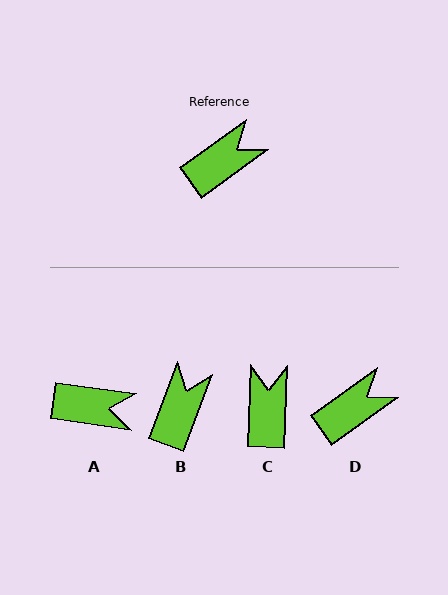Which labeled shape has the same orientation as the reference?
D.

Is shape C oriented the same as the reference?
No, it is off by about 52 degrees.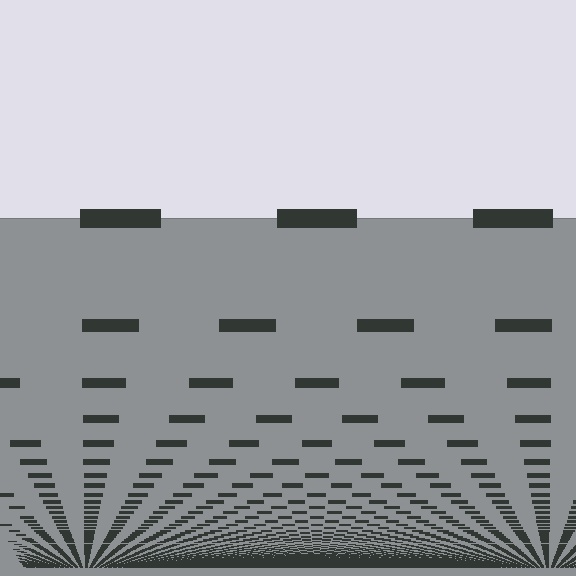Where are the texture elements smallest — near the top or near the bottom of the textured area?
Near the bottom.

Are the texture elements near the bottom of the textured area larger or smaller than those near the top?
Smaller. The gradient is inverted — elements near the bottom are smaller and denser.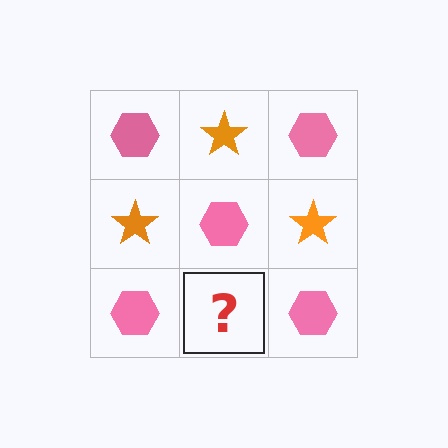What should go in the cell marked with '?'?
The missing cell should contain an orange star.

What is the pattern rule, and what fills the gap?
The rule is that it alternates pink hexagon and orange star in a checkerboard pattern. The gap should be filled with an orange star.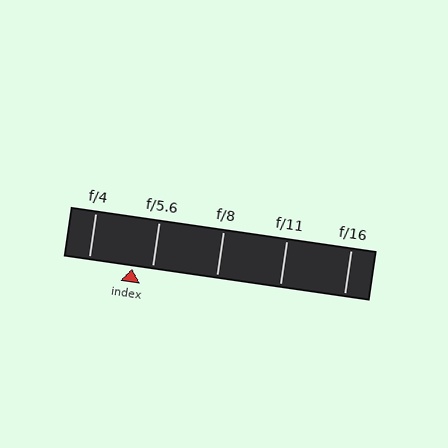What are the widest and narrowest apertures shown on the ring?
The widest aperture shown is f/4 and the narrowest is f/16.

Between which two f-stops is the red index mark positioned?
The index mark is between f/4 and f/5.6.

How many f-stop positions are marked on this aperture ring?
There are 5 f-stop positions marked.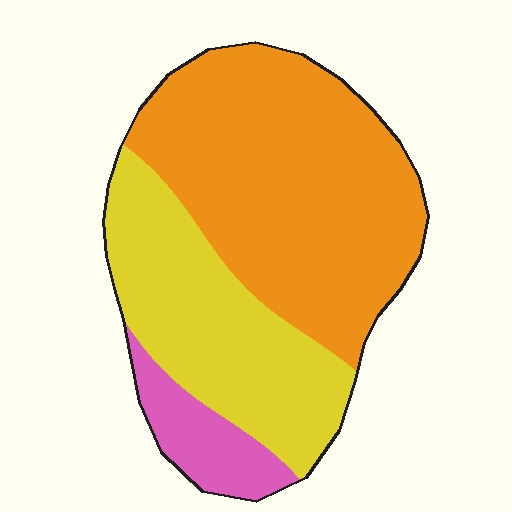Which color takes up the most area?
Orange, at roughly 55%.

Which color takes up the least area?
Pink, at roughly 10%.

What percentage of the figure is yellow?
Yellow covers 34% of the figure.